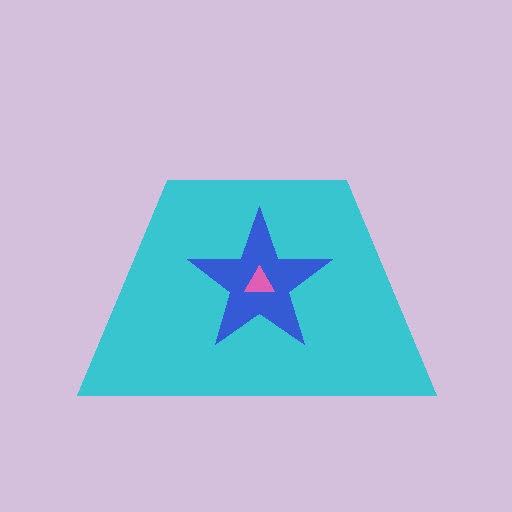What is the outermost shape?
The cyan trapezoid.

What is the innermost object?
The pink triangle.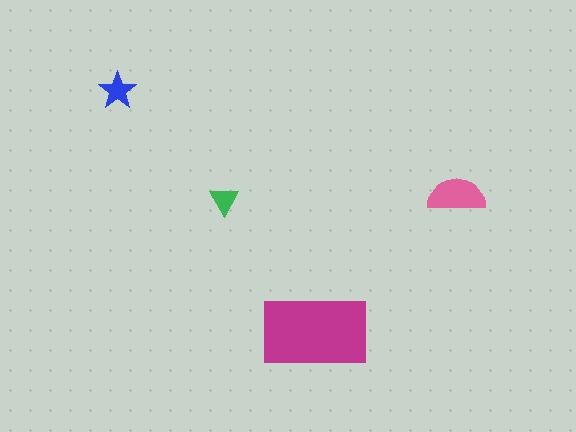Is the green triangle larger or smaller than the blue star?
Smaller.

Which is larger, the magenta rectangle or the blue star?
The magenta rectangle.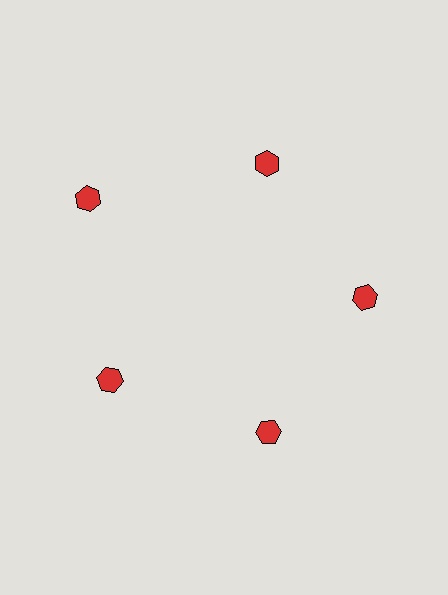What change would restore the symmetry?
The symmetry would be restored by moving it inward, back onto the ring so that all 5 hexagons sit at equal angles and equal distance from the center.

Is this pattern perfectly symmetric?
No. The 5 red hexagons are arranged in a ring, but one element near the 10 o'clock position is pushed outward from the center, breaking the 5-fold rotational symmetry.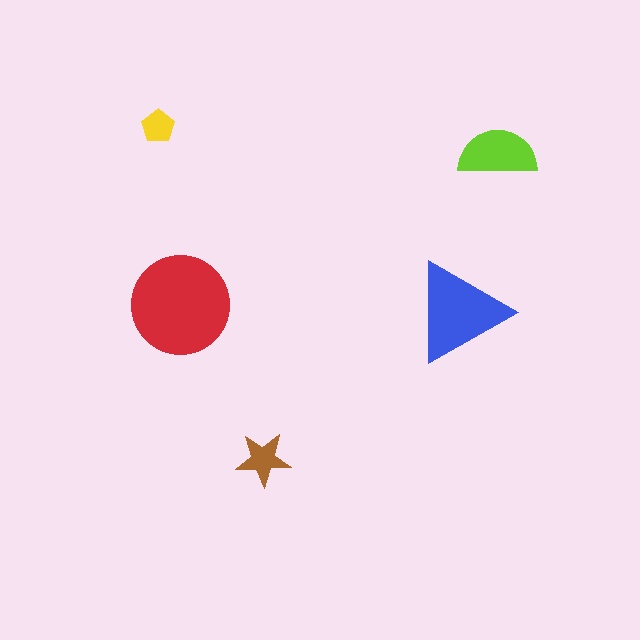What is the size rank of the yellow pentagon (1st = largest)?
5th.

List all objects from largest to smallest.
The red circle, the blue triangle, the lime semicircle, the brown star, the yellow pentagon.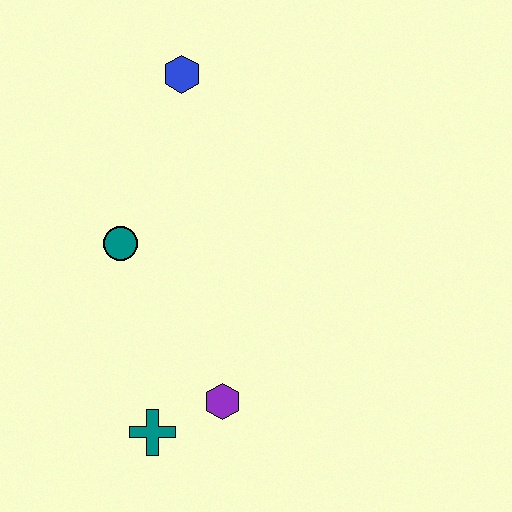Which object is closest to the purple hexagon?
The teal cross is closest to the purple hexagon.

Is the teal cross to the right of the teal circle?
Yes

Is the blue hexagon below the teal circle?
No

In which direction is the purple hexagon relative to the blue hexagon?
The purple hexagon is below the blue hexagon.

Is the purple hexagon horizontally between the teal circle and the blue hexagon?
No